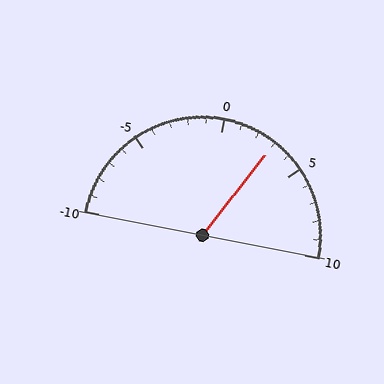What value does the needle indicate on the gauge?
The needle indicates approximately 3.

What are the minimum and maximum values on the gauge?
The gauge ranges from -10 to 10.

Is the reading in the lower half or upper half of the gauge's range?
The reading is in the upper half of the range (-10 to 10).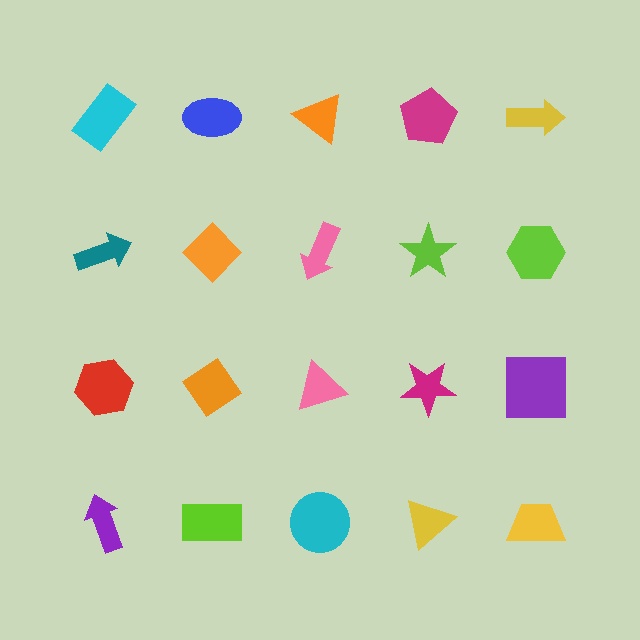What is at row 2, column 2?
An orange diamond.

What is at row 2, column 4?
A lime star.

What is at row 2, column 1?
A teal arrow.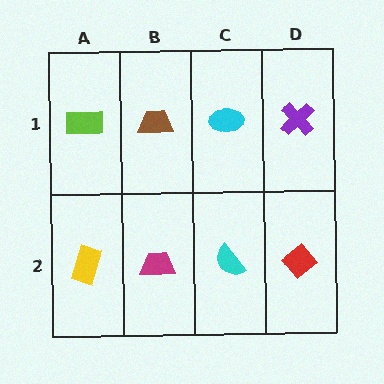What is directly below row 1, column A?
A yellow rectangle.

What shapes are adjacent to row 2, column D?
A purple cross (row 1, column D), a cyan semicircle (row 2, column C).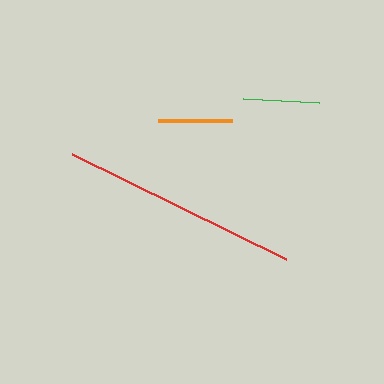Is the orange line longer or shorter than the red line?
The red line is longer than the orange line.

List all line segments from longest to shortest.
From longest to shortest: red, green, orange.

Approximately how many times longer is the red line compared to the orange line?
The red line is approximately 3.2 times the length of the orange line.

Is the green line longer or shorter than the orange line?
The green line is longer than the orange line.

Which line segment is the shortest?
The orange line is the shortest at approximately 74 pixels.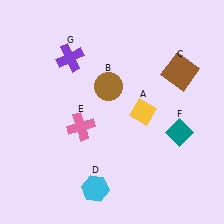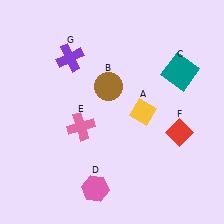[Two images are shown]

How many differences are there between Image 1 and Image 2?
There are 3 differences between the two images.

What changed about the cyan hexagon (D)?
In Image 1, D is cyan. In Image 2, it changed to pink.